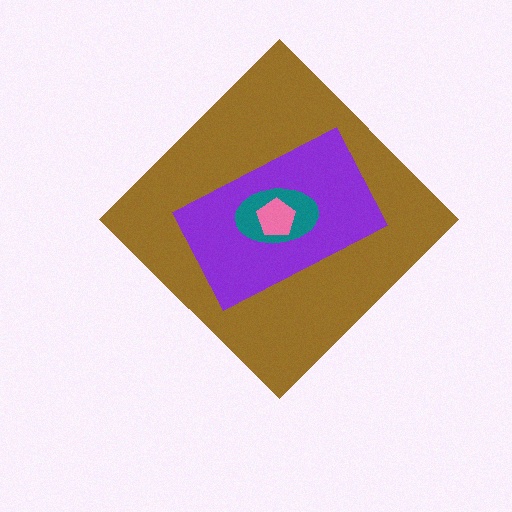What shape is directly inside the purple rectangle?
The teal ellipse.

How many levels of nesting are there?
4.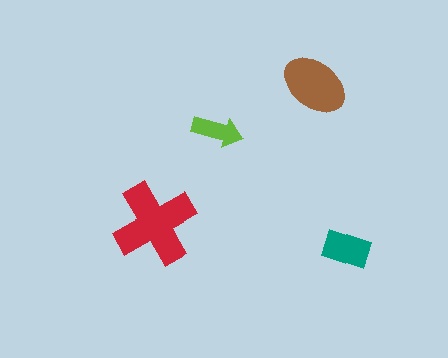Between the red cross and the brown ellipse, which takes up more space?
The red cross.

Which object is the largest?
The red cross.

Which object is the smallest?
The lime arrow.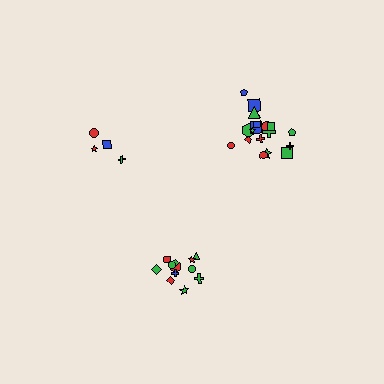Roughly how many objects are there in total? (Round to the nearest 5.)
Roughly 35 objects in total.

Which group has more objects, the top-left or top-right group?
The top-right group.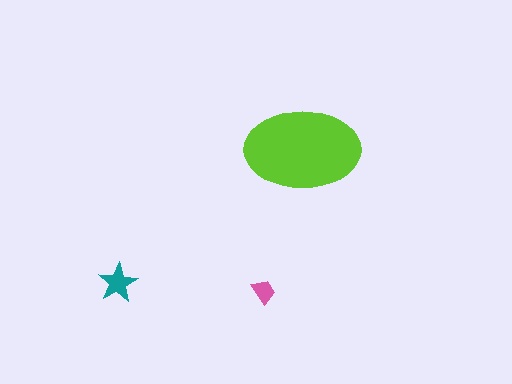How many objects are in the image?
There are 3 objects in the image.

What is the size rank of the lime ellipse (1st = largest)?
1st.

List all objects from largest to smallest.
The lime ellipse, the teal star, the pink trapezoid.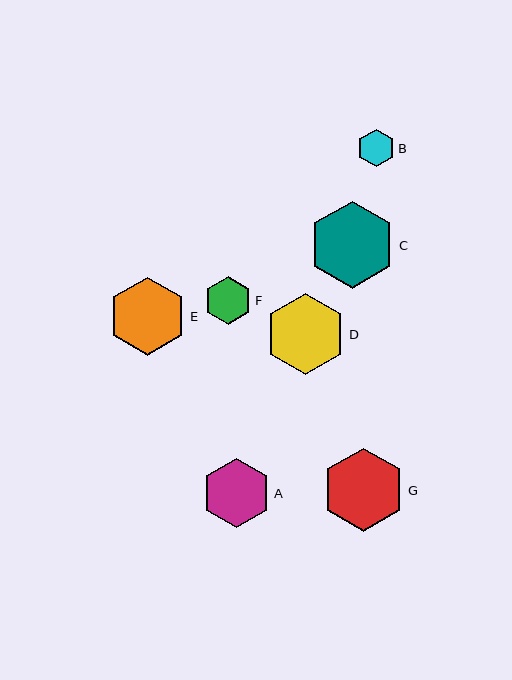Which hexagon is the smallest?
Hexagon B is the smallest with a size of approximately 38 pixels.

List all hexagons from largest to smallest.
From largest to smallest: C, G, D, E, A, F, B.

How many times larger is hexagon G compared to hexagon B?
Hexagon G is approximately 2.2 times the size of hexagon B.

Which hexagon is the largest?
Hexagon C is the largest with a size of approximately 87 pixels.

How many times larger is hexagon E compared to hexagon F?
Hexagon E is approximately 1.6 times the size of hexagon F.